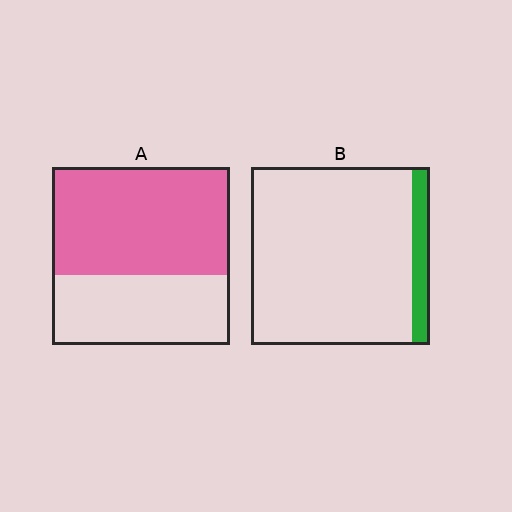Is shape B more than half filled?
No.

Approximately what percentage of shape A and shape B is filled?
A is approximately 60% and B is approximately 10%.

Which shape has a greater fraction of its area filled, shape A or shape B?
Shape A.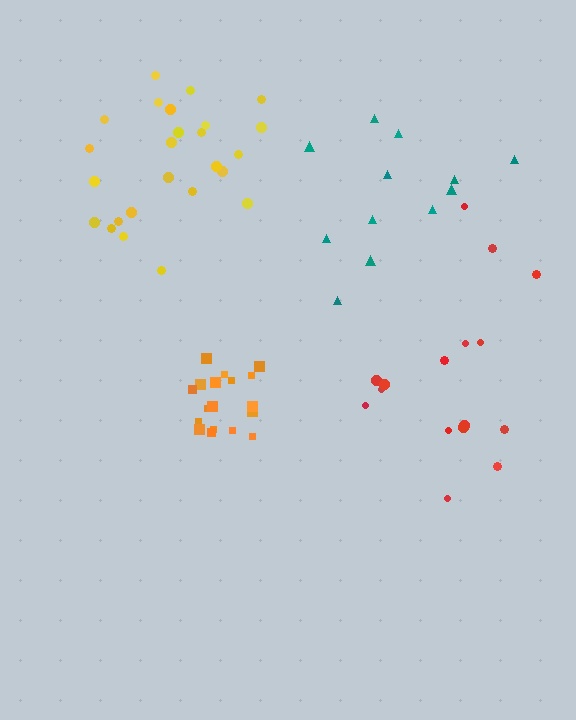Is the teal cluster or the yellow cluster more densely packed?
Yellow.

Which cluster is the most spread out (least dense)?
Teal.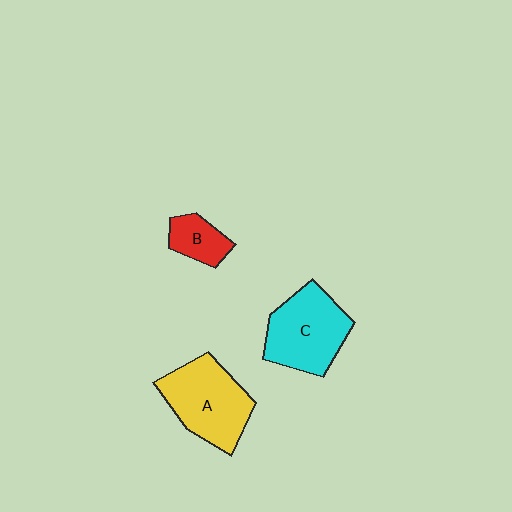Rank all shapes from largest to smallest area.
From largest to smallest: A (yellow), C (cyan), B (red).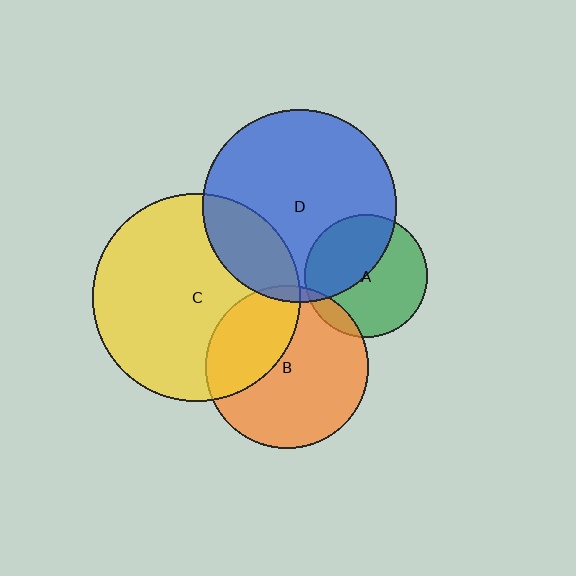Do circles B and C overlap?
Yes.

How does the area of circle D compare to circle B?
Approximately 1.4 times.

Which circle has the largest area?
Circle C (yellow).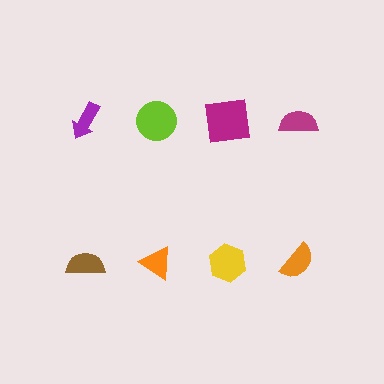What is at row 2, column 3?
A yellow hexagon.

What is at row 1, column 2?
A lime circle.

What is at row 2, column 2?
An orange triangle.